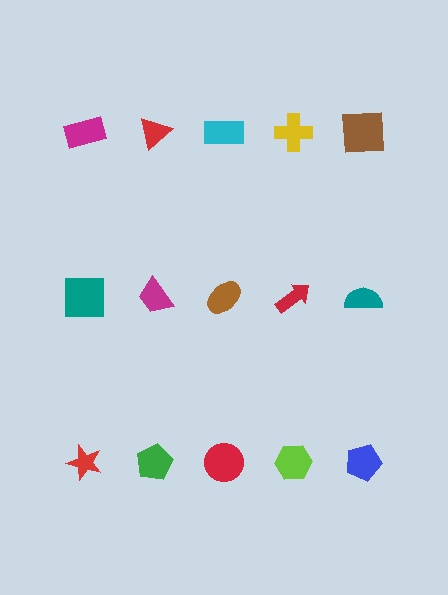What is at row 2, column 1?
A teal square.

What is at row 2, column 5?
A teal semicircle.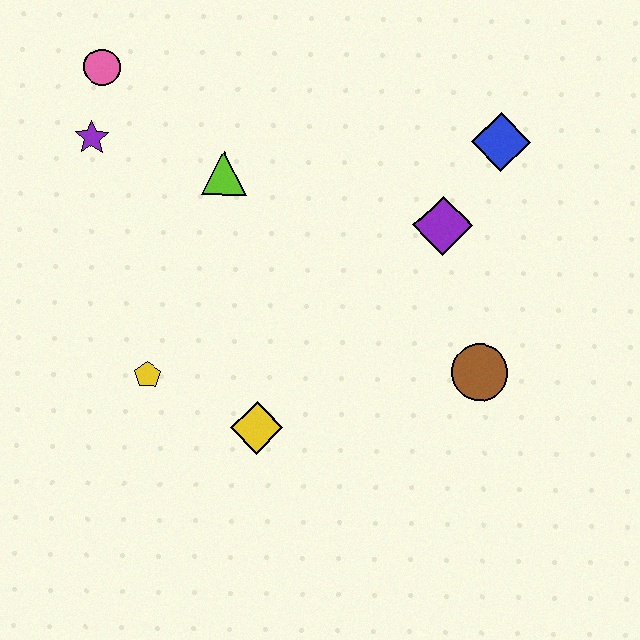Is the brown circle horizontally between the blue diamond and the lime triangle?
Yes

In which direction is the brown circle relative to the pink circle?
The brown circle is to the right of the pink circle.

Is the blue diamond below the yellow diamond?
No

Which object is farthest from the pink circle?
The brown circle is farthest from the pink circle.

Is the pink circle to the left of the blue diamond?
Yes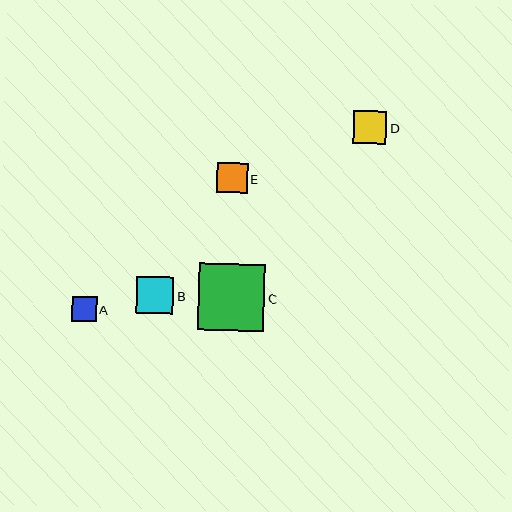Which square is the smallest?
Square A is the smallest with a size of approximately 25 pixels.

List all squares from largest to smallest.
From largest to smallest: C, B, D, E, A.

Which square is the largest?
Square C is the largest with a size of approximately 67 pixels.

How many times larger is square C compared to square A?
Square C is approximately 2.7 times the size of square A.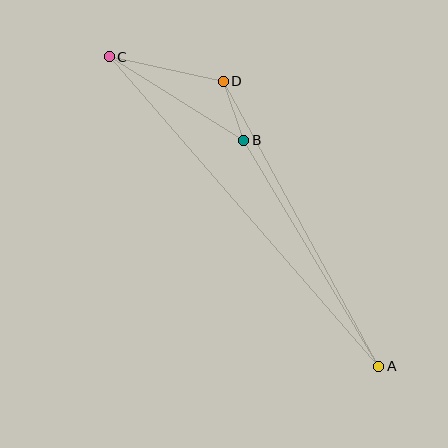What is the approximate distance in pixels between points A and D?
The distance between A and D is approximately 325 pixels.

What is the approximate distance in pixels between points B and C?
The distance between B and C is approximately 158 pixels.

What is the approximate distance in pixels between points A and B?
The distance between A and B is approximately 263 pixels.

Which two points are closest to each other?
Points B and D are closest to each other.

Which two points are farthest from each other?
Points A and C are farthest from each other.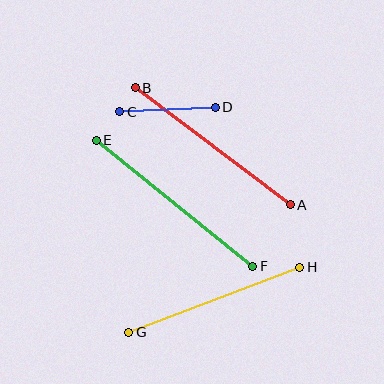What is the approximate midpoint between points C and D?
The midpoint is at approximately (168, 110) pixels.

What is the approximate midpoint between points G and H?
The midpoint is at approximately (214, 300) pixels.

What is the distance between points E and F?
The distance is approximately 201 pixels.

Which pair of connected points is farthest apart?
Points E and F are farthest apart.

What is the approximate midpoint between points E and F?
The midpoint is at approximately (174, 203) pixels.